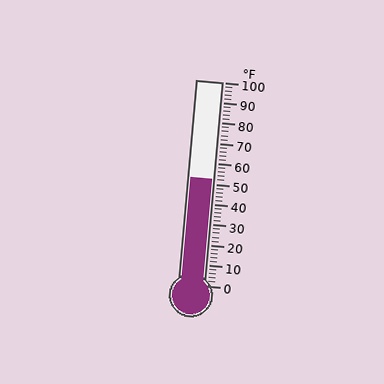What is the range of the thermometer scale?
The thermometer scale ranges from 0°F to 100°F.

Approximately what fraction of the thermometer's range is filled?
The thermometer is filled to approximately 50% of its range.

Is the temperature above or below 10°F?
The temperature is above 10°F.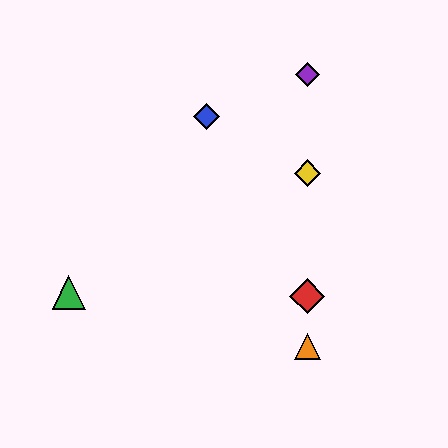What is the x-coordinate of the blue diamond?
The blue diamond is at x≈206.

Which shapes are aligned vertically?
The red diamond, the yellow diamond, the purple diamond, the orange triangle are aligned vertically.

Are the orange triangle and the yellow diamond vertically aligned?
Yes, both are at x≈307.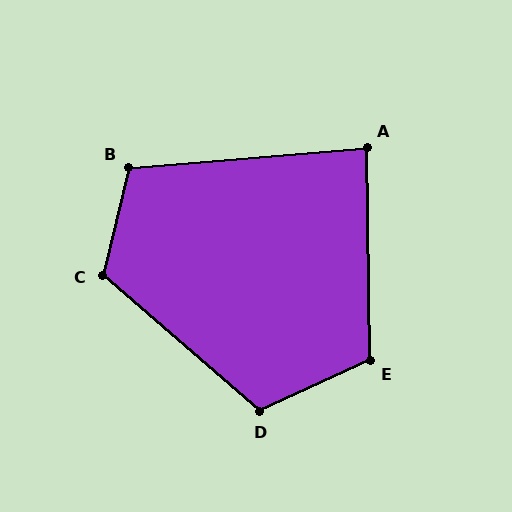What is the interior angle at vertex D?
Approximately 115 degrees (obtuse).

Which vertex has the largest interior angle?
C, at approximately 117 degrees.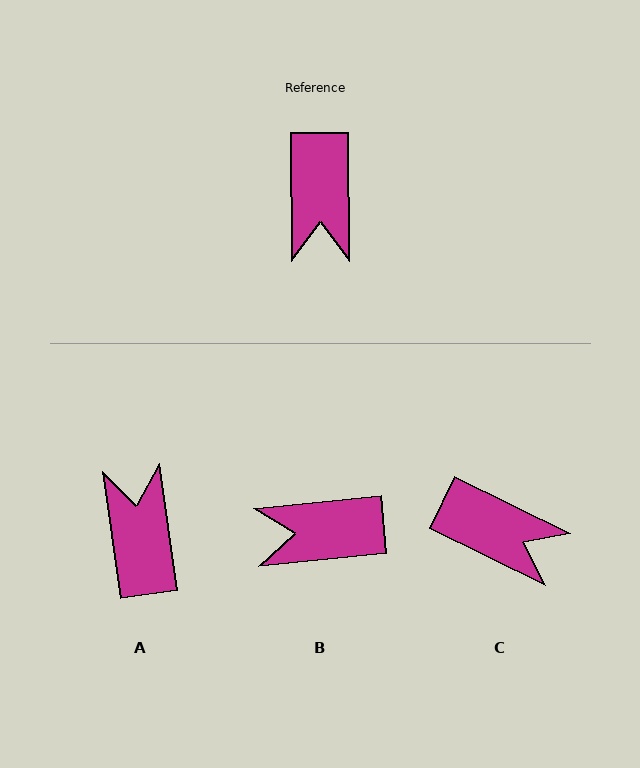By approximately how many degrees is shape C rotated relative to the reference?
Approximately 64 degrees counter-clockwise.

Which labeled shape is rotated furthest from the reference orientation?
A, about 173 degrees away.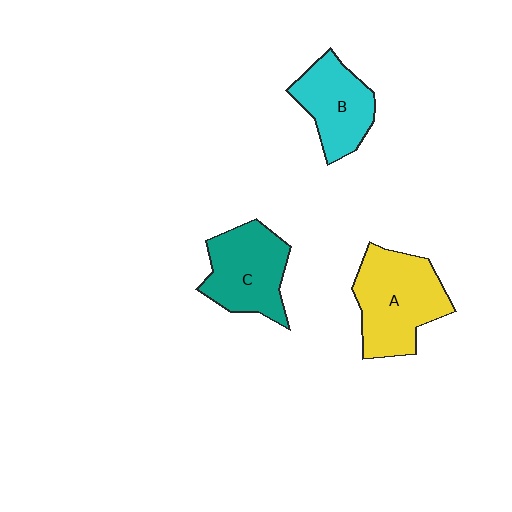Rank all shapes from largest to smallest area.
From largest to smallest: A (yellow), C (teal), B (cyan).